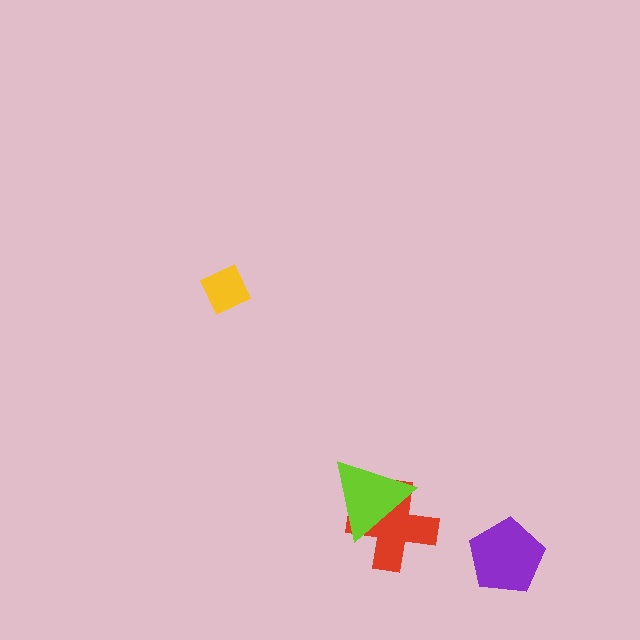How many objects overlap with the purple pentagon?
0 objects overlap with the purple pentagon.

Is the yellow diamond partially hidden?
No, no other shape covers it.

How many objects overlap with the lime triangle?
1 object overlaps with the lime triangle.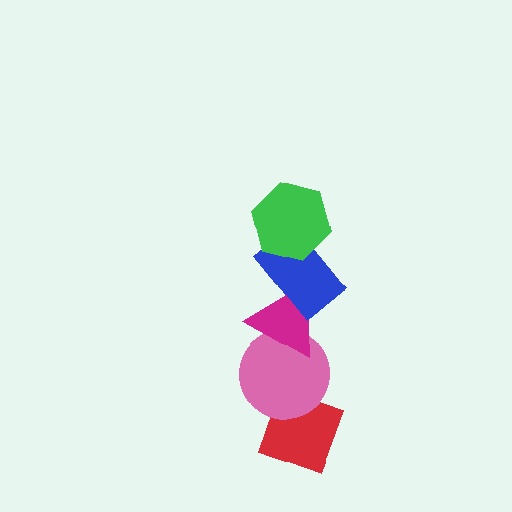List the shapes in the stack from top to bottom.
From top to bottom: the green hexagon, the blue rectangle, the magenta triangle, the pink circle, the red diamond.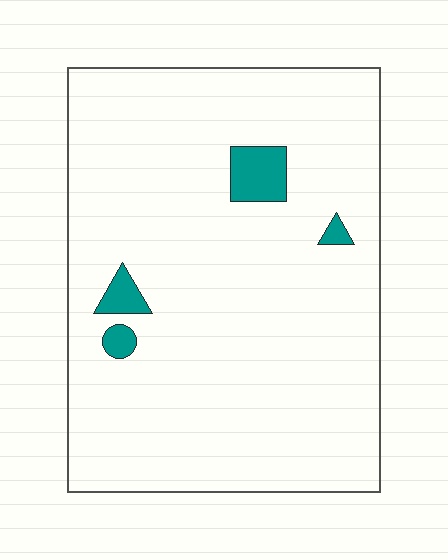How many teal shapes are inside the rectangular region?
4.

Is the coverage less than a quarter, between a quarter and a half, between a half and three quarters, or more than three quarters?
Less than a quarter.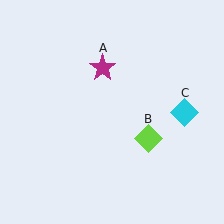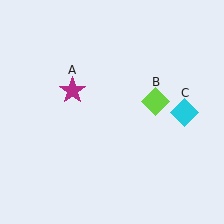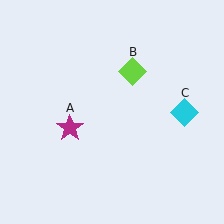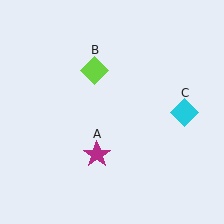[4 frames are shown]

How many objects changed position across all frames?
2 objects changed position: magenta star (object A), lime diamond (object B).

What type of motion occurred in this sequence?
The magenta star (object A), lime diamond (object B) rotated counterclockwise around the center of the scene.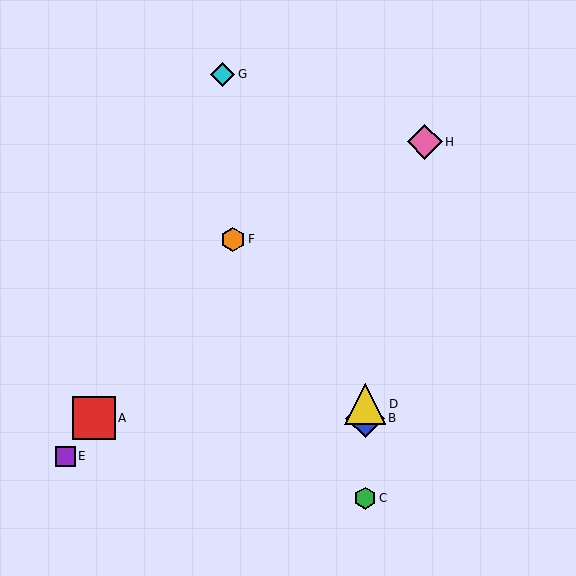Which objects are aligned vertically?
Objects B, C, D are aligned vertically.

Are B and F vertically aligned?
No, B is at x≈365 and F is at x≈233.